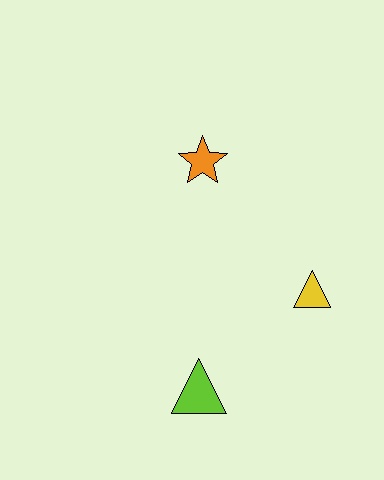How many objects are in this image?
There are 3 objects.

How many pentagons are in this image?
There are no pentagons.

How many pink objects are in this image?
There are no pink objects.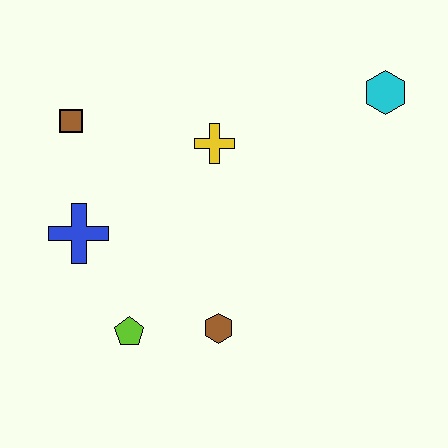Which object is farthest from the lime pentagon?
The cyan hexagon is farthest from the lime pentagon.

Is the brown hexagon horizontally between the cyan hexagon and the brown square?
Yes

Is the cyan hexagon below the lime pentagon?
No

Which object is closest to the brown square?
The blue cross is closest to the brown square.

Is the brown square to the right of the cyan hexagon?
No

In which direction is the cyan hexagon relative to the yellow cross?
The cyan hexagon is to the right of the yellow cross.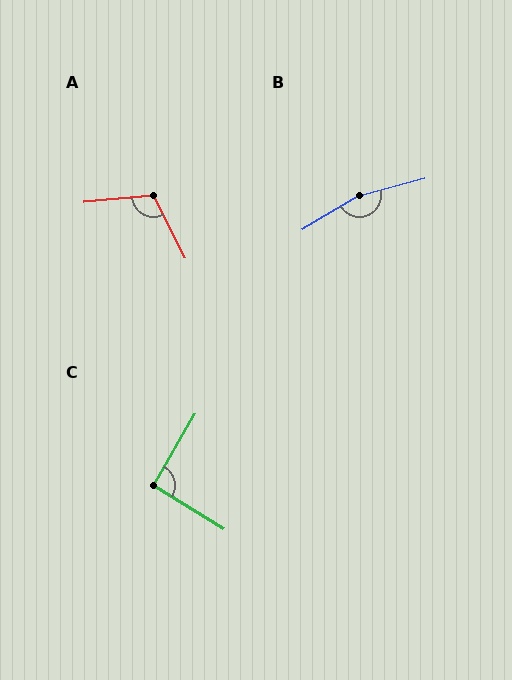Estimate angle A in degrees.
Approximately 111 degrees.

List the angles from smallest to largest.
C (91°), A (111°), B (164°).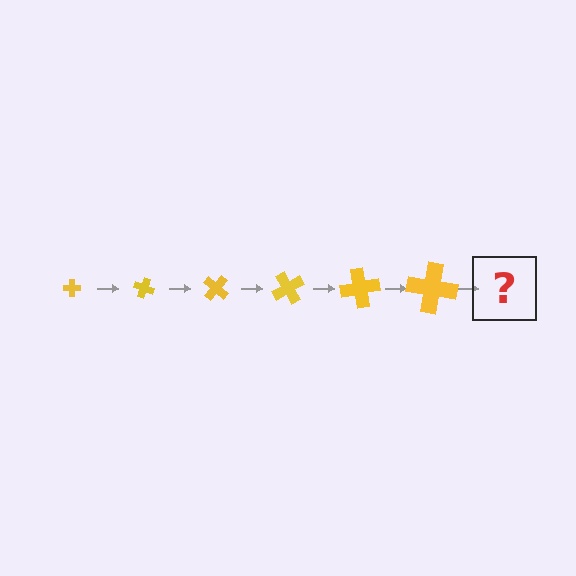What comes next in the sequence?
The next element should be a cross, larger than the previous one and rotated 120 degrees from the start.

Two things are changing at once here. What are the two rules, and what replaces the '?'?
The two rules are that the cross grows larger each step and it rotates 20 degrees each step. The '?' should be a cross, larger than the previous one and rotated 120 degrees from the start.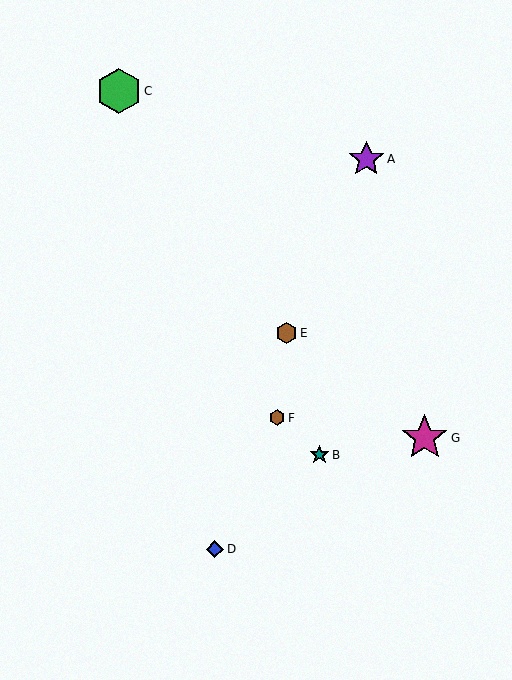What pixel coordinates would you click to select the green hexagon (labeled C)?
Click at (119, 91) to select the green hexagon C.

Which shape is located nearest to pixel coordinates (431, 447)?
The magenta star (labeled G) at (425, 438) is nearest to that location.